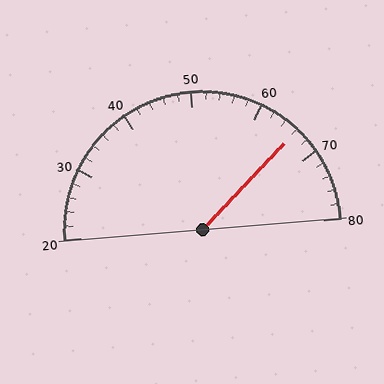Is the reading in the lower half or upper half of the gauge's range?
The reading is in the upper half of the range (20 to 80).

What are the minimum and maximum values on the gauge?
The gauge ranges from 20 to 80.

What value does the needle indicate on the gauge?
The needle indicates approximately 66.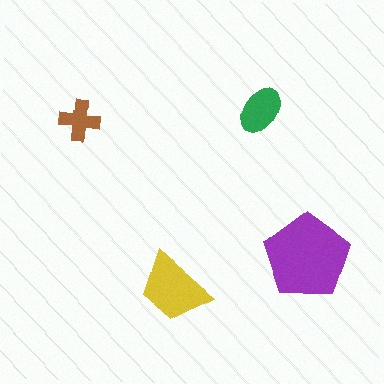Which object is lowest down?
The yellow trapezoid is bottommost.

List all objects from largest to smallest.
The purple pentagon, the yellow trapezoid, the green ellipse, the brown cross.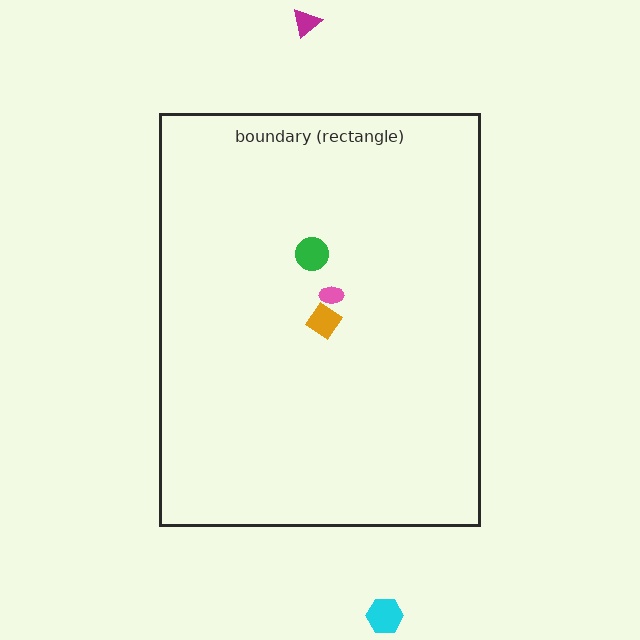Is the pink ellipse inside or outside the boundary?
Inside.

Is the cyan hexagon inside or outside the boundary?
Outside.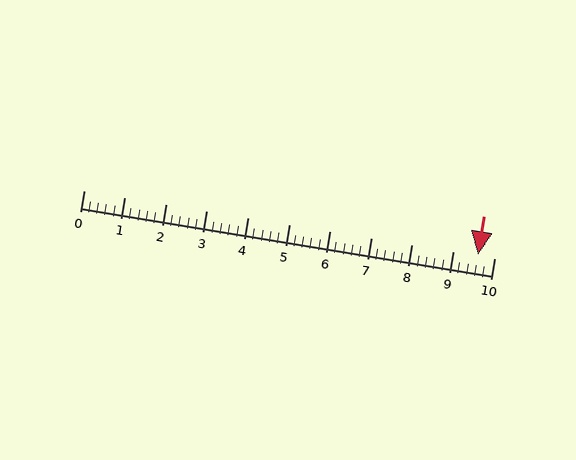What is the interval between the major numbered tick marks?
The major tick marks are spaced 1 units apart.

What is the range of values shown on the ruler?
The ruler shows values from 0 to 10.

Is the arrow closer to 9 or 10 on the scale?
The arrow is closer to 10.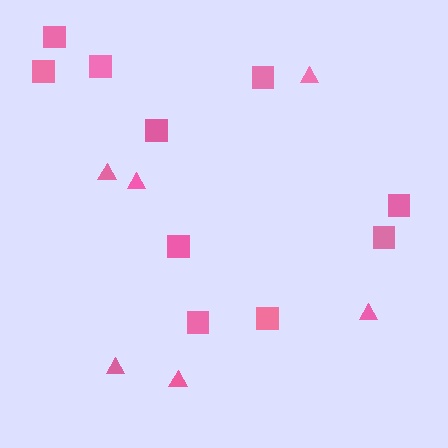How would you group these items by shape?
There are 2 groups: one group of triangles (6) and one group of squares (10).